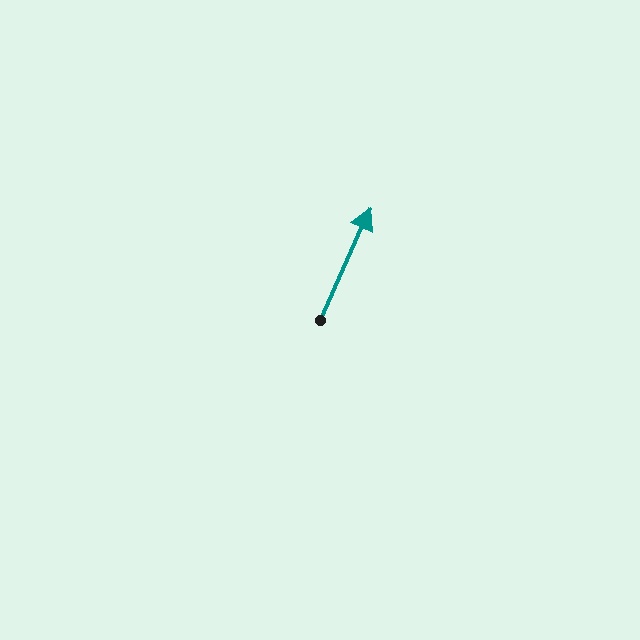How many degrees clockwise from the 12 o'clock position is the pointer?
Approximately 24 degrees.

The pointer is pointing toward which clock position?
Roughly 1 o'clock.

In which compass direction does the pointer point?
Northeast.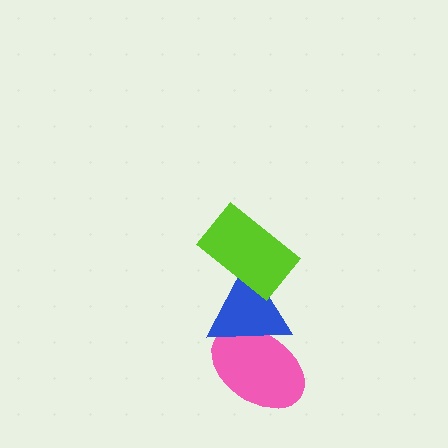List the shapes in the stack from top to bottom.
From top to bottom: the lime rectangle, the blue triangle, the pink ellipse.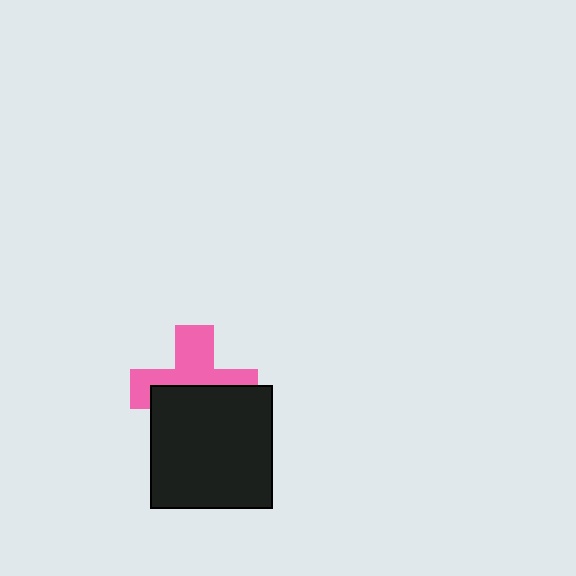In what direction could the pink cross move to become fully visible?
The pink cross could move up. That would shift it out from behind the black square entirely.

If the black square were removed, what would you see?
You would see the complete pink cross.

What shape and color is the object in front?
The object in front is a black square.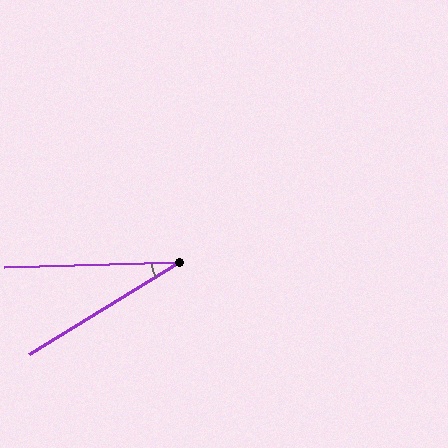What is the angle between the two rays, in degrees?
Approximately 30 degrees.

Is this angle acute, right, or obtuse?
It is acute.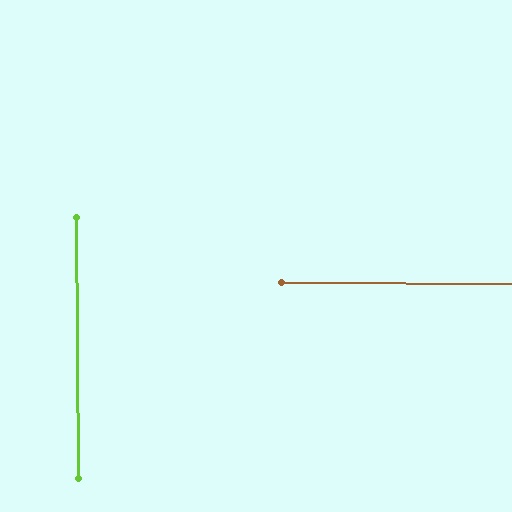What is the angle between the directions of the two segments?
Approximately 89 degrees.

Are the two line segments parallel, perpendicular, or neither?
Perpendicular — they meet at approximately 89°.